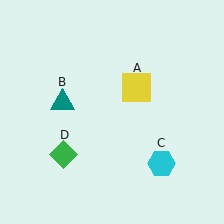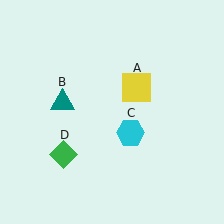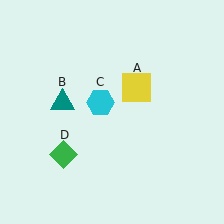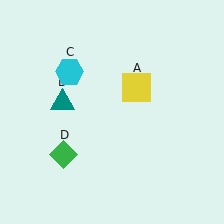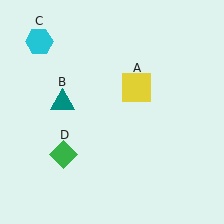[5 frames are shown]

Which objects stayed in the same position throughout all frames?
Yellow square (object A) and teal triangle (object B) and green diamond (object D) remained stationary.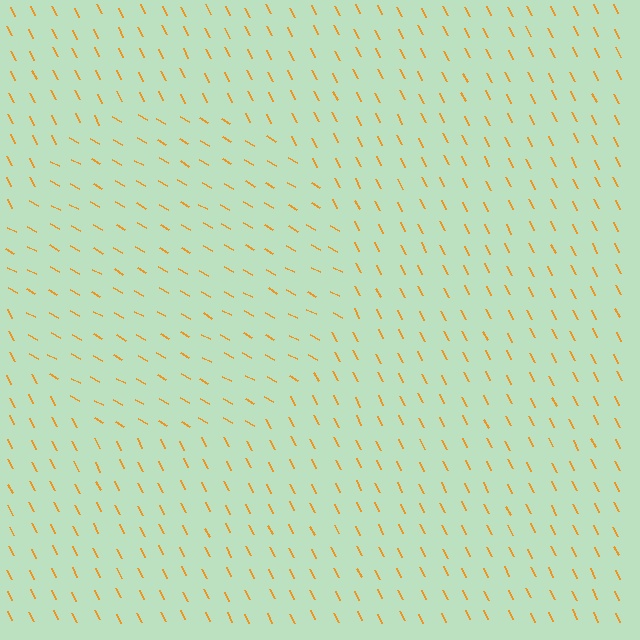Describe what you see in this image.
The image is filled with small orange line segments. A circle region in the image has lines oriented differently from the surrounding lines, creating a visible texture boundary.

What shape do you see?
I see a circle.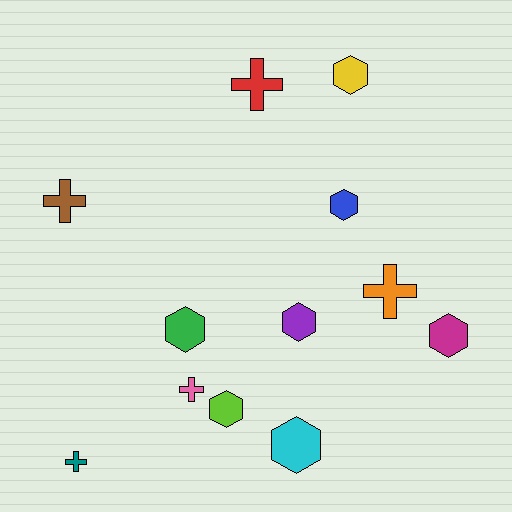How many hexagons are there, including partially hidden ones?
There are 7 hexagons.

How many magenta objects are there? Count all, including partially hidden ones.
There is 1 magenta object.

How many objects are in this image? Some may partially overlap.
There are 12 objects.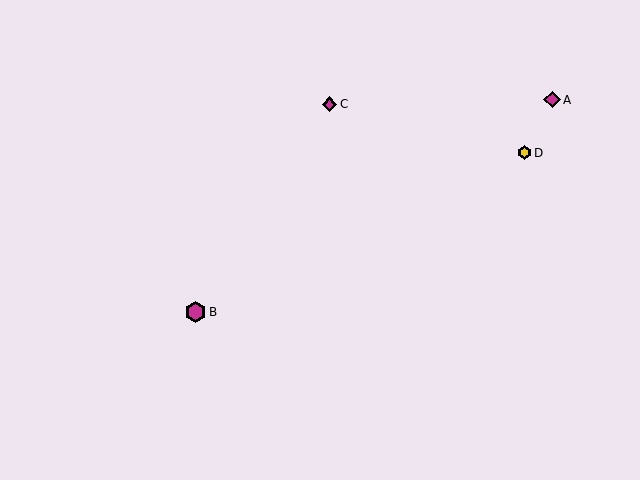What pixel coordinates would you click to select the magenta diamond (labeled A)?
Click at (552, 100) to select the magenta diamond A.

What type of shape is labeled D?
Shape D is a yellow hexagon.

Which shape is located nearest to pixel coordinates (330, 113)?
The magenta diamond (labeled C) at (330, 104) is nearest to that location.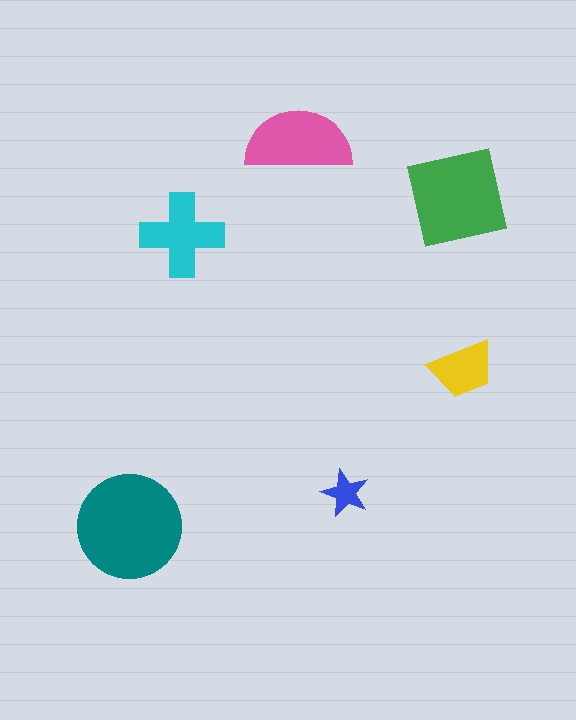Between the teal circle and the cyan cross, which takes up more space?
The teal circle.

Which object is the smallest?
The blue star.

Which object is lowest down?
The teal circle is bottommost.